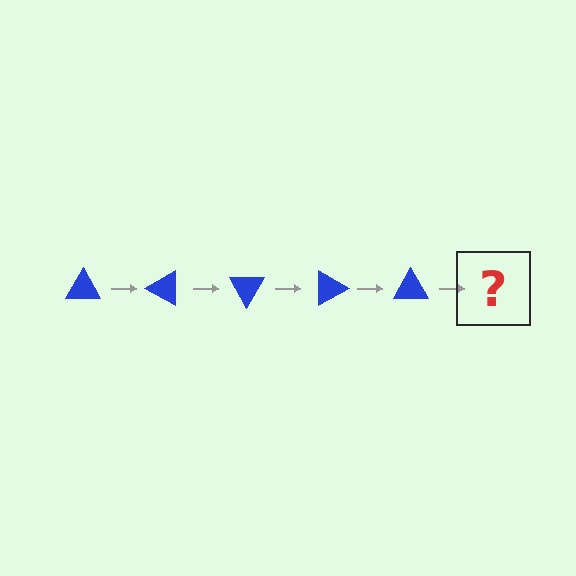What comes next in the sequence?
The next element should be a blue triangle rotated 150 degrees.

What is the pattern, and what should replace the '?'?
The pattern is that the triangle rotates 30 degrees each step. The '?' should be a blue triangle rotated 150 degrees.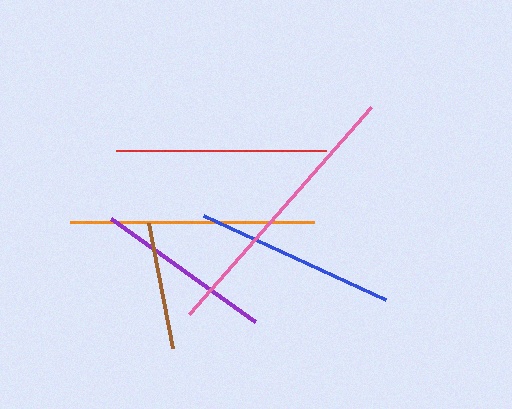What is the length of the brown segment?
The brown segment is approximately 128 pixels long.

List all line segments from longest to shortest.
From longest to shortest: pink, orange, red, blue, purple, brown.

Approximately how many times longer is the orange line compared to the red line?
The orange line is approximately 1.2 times the length of the red line.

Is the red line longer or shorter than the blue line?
The red line is longer than the blue line.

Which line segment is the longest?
The pink line is the longest at approximately 275 pixels.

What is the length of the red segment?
The red segment is approximately 209 pixels long.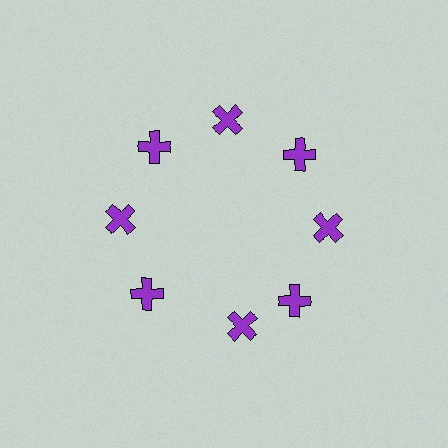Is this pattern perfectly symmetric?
No. The 8 purple crosses are arranged in a ring, but one element near the 6 o'clock position is rotated out of alignment along the ring, breaking the 8-fold rotational symmetry.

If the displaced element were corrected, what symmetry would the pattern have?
It would have 8-fold rotational symmetry — the pattern would map onto itself every 45 degrees.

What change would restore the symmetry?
The symmetry would be restored by rotating it back into even spacing with its neighbors so that all 8 crosses sit at equal angles and equal distance from the center.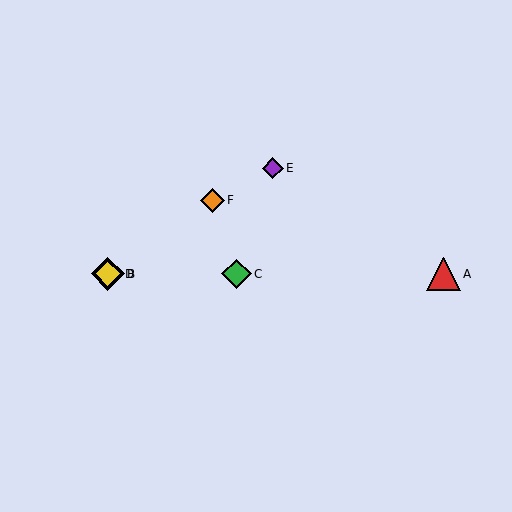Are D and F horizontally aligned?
No, D is at y≈274 and F is at y≈200.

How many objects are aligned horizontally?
4 objects (A, B, C, D) are aligned horizontally.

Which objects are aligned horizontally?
Objects A, B, C, D are aligned horizontally.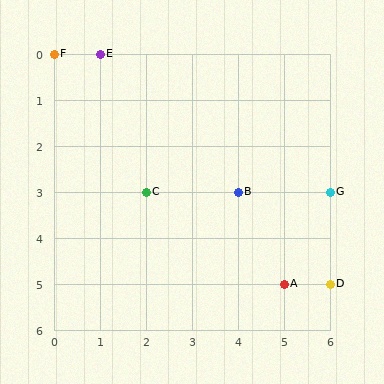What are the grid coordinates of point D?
Point D is at grid coordinates (6, 5).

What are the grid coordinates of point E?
Point E is at grid coordinates (1, 0).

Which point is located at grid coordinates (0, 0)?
Point F is at (0, 0).